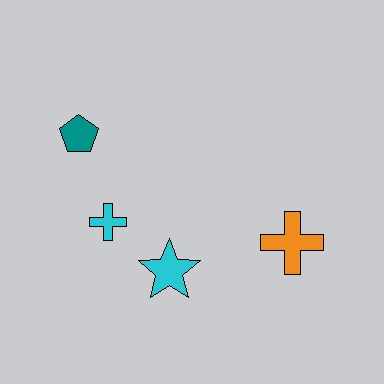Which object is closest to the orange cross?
The cyan star is closest to the orange cross.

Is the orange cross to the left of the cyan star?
No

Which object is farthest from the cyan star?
The teal pentagon is farthest from the cyan star.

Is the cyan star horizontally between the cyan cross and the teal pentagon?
No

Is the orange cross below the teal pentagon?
Yes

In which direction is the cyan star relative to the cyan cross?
The cyan star is to the right of the cyan cross.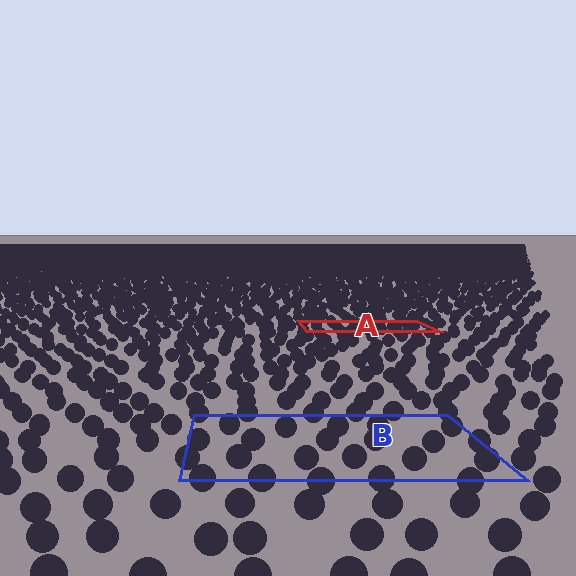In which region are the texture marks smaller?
The texture marks are smaller in region A, because it is farther away.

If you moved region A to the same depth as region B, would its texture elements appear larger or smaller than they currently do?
They would appear larger. At a closer depth, the same texture elements are projected at a bigger on-screen size.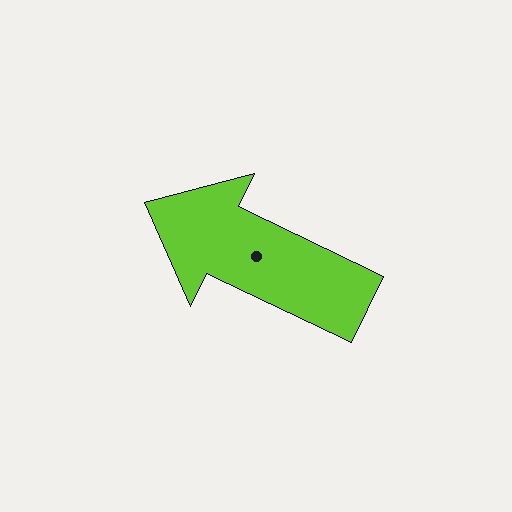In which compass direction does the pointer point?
Northwest.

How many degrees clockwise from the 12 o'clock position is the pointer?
Approximately 296 degrees.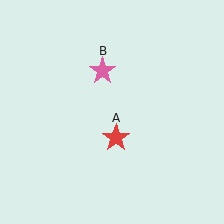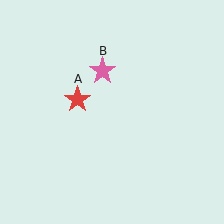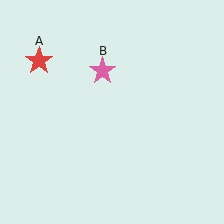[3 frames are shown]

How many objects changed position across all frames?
1 object changed position: red star (object A).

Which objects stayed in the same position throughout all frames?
Pink star (object B) remained stationary.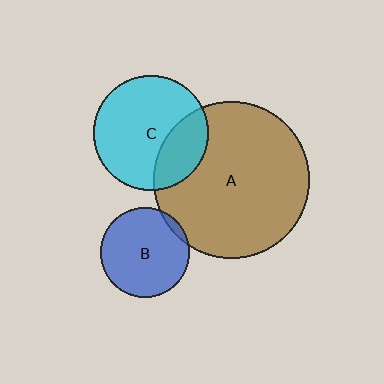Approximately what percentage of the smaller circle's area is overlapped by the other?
Approximately 30%.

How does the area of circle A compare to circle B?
Approximately 3.1 times.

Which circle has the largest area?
Circle A (brown).